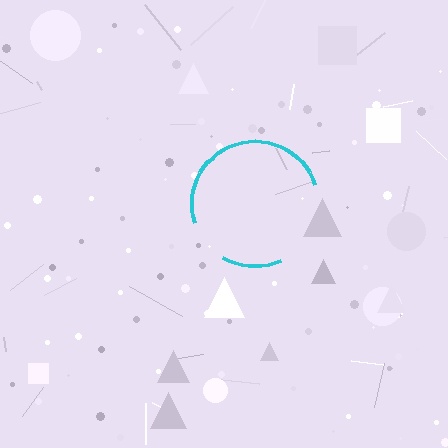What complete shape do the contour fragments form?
The contour fragments form a circle.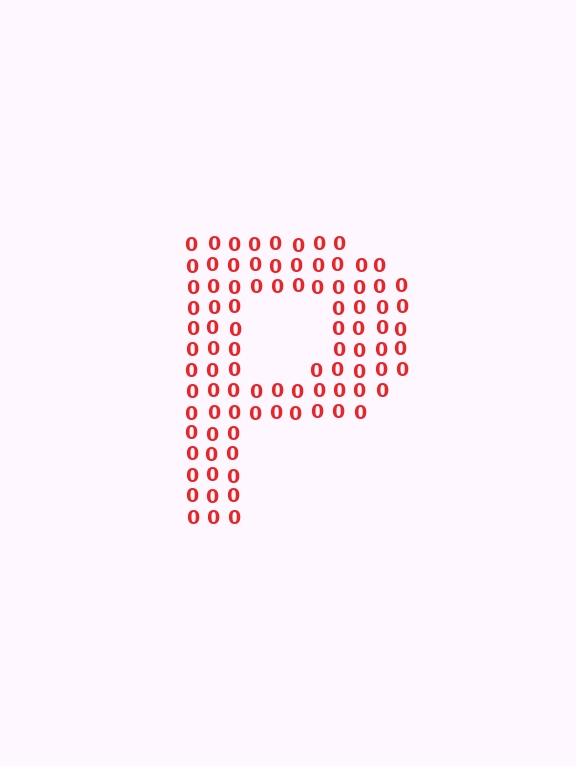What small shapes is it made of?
It is made of small digit 0's.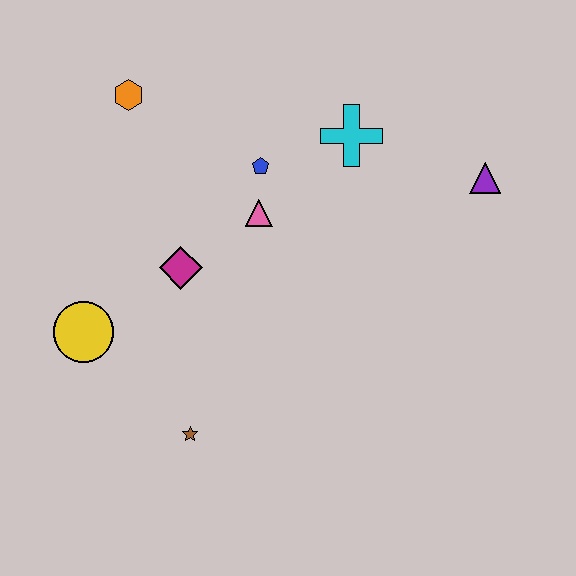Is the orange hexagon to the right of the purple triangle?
No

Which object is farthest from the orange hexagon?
The purple triangle is farthest from the orange hexagon.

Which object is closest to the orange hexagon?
The blue pentagon is closest to the orange hexagon.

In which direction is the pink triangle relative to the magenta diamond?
The pink triangle is to the right of the magenta diamond.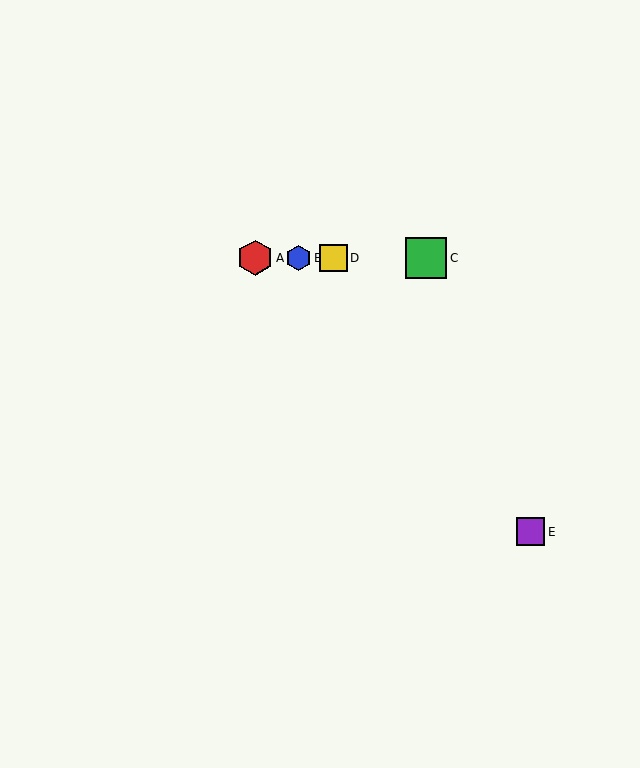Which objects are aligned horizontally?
Objects A, B, C, D are aligned horizontally.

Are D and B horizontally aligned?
Yes, both are at y≈258.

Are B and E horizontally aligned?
No, B is at y≈258 and E is at y≈532.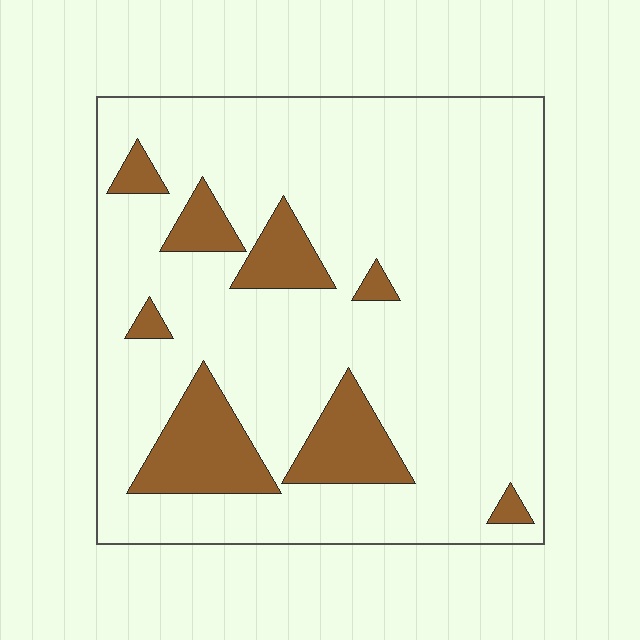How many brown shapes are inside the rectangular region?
8.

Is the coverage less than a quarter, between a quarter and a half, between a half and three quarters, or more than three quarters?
Less than a quarter.